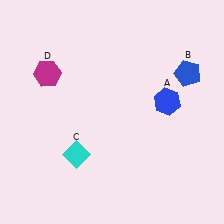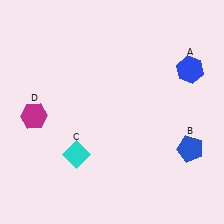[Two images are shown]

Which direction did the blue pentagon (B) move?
The blue pentagon (B) moved down.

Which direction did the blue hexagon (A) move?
The blue hexagon (A) moved up.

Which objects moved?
The objects that moved are: the blue hexagon (A), the blue pentagon (B), the magenta hexagon (D).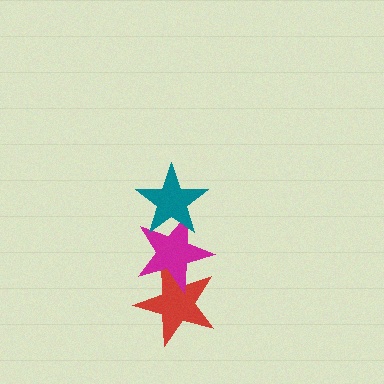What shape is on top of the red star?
The magenta star is on top of the red star.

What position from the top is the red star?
The red star is 3rd from the top.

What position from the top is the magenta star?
The magenta star is 2nd from the top.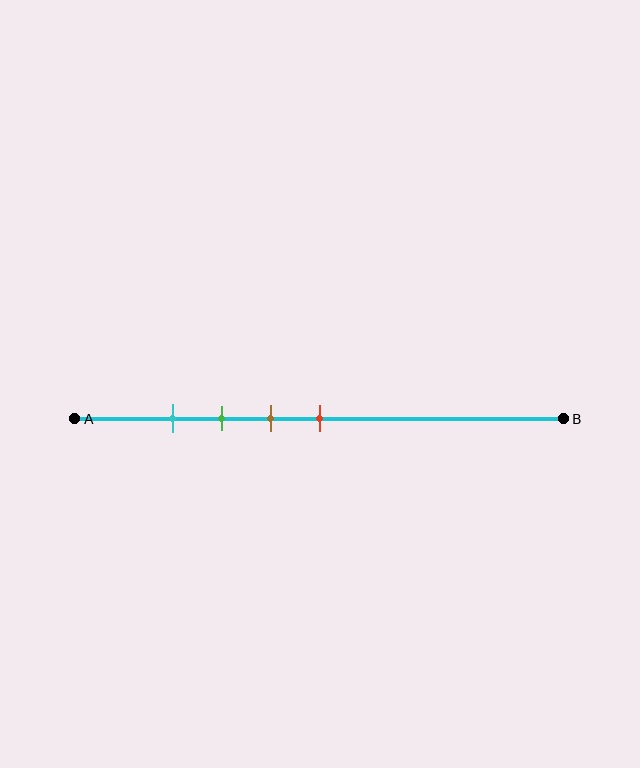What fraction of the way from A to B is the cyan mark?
The cyan mark is approximately 20% (0.2) of the way from A to B.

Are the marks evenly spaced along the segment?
Yes, the marks are approximately evenly spaced.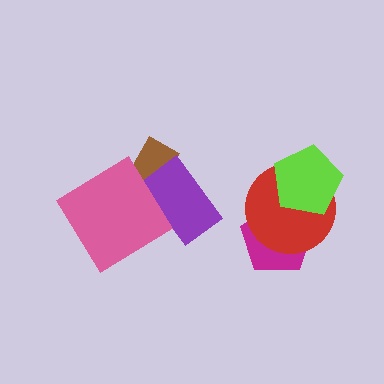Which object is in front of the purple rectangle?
The pink diamond is in front of the purple rectangle.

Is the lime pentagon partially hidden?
No, no other shape covers it.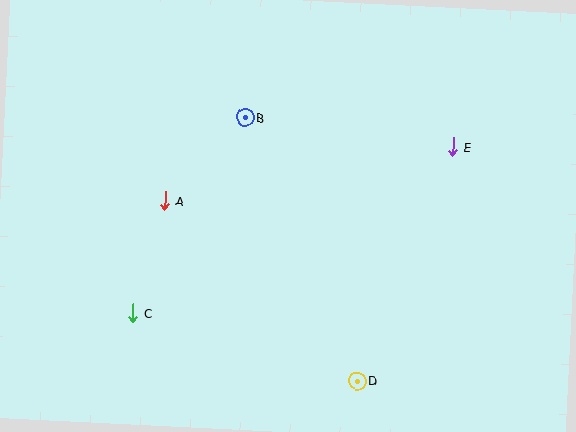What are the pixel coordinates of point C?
Point C is at (133, 313).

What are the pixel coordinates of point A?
Point A is at (165, 201).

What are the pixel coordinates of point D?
Point D is at (357, 381).